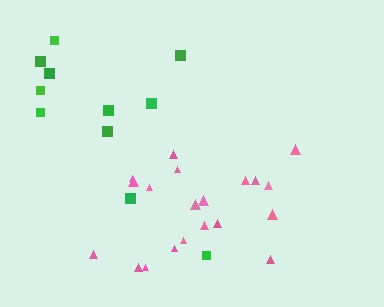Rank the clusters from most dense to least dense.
pink, green.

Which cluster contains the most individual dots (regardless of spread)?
Pink (20).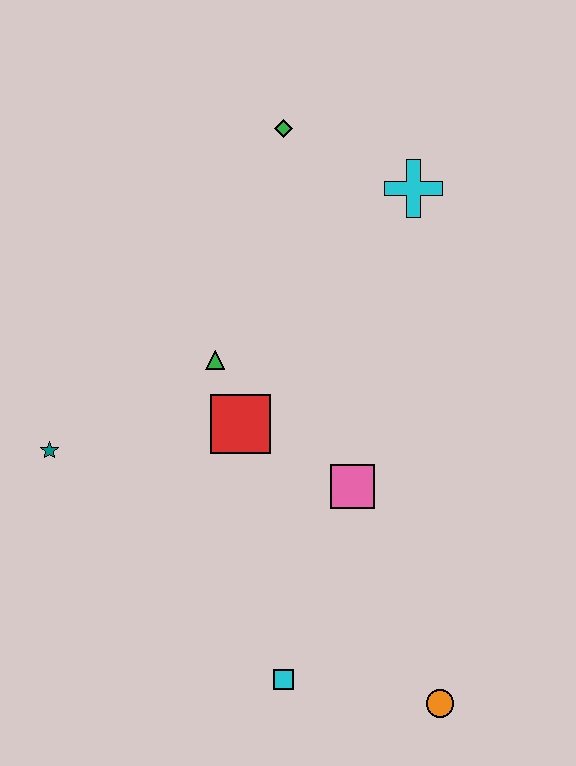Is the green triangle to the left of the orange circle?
Yes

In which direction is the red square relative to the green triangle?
The red square is below the green triangle.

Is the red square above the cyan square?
Yes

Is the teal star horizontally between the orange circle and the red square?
No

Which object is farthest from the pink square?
The green diamond is farthest from the pink square.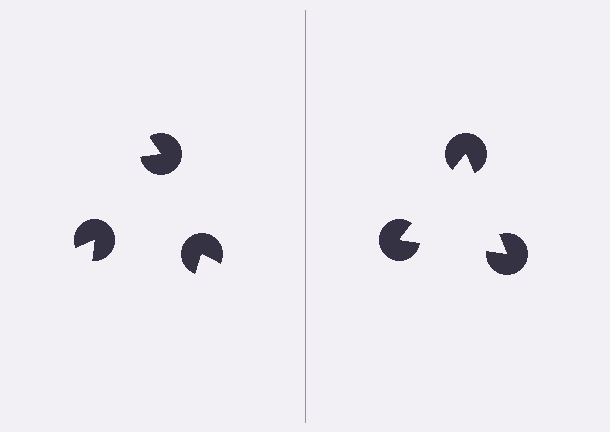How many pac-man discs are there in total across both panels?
6 — 3 on each side.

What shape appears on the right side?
An illusory triangle.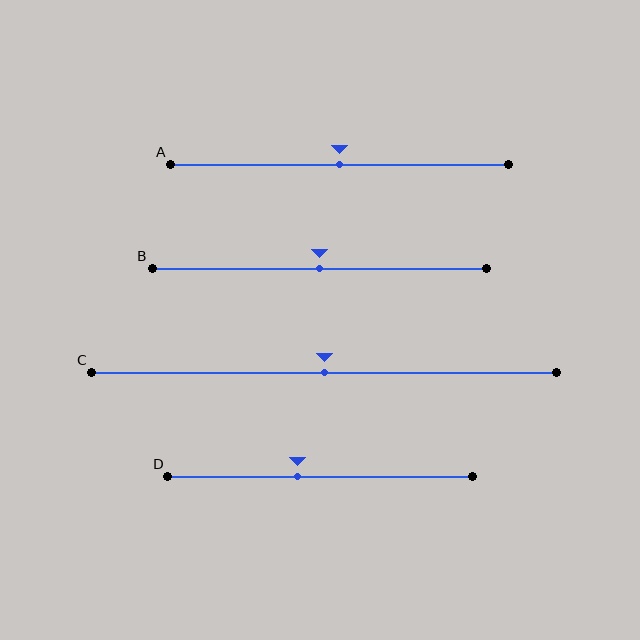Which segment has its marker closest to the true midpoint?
Segment A has its marker closest to the true midpoint.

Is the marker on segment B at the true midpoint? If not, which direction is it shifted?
Yes, the marker on segment B is at the true midpoint.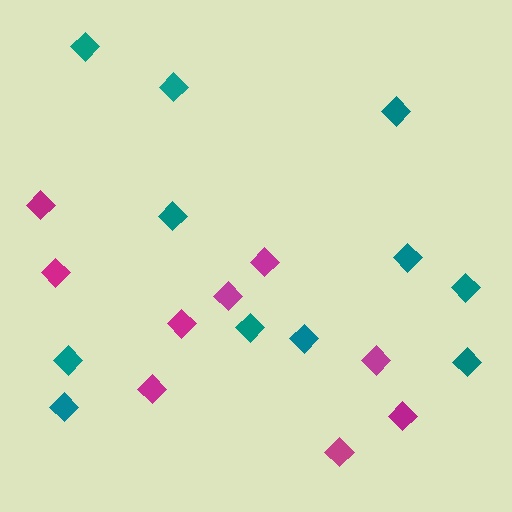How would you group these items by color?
There are 2 groups: one group of magenta diamonds (9) and one group of teal diamonds (11).